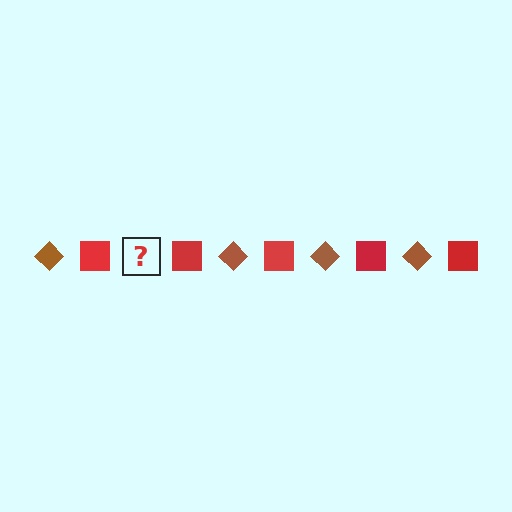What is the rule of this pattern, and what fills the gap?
The rule is that the pattern alternates between brown diamond and red square. The gap should be filled with a brown diamond.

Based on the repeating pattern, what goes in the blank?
The blank should be a brown diamond.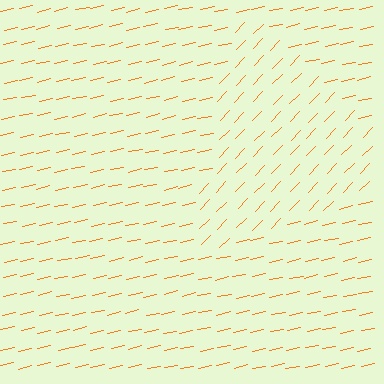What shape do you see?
I see a triangle.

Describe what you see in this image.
The image is filled with small orange line segments. A triangle region in the image has lines oriented differently from the surrounding lines, creating a visible texture boundary.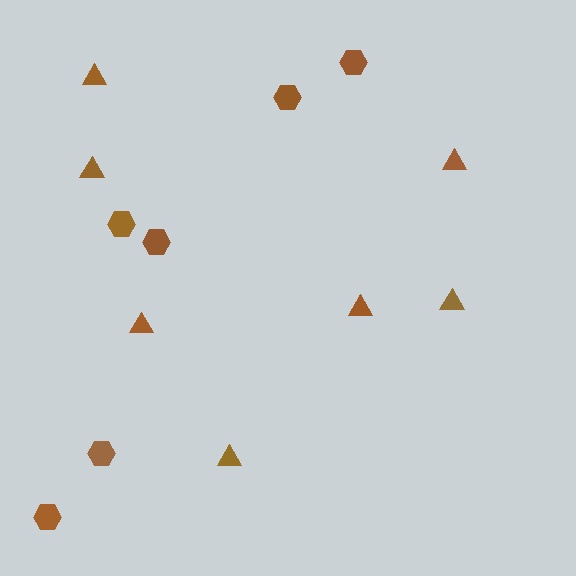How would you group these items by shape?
There are 2 groups: one group of hexagons (6) and one group of triangles (7).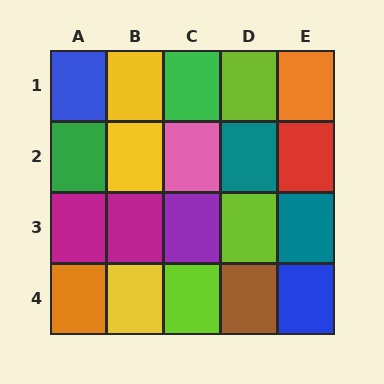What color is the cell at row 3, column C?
Purple.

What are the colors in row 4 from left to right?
Orange, yellow, lime, brown, blue.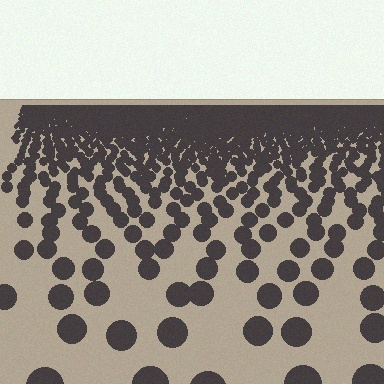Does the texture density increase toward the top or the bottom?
Density increases toward the top.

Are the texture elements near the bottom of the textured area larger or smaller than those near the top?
Larger. Near the bottom, elements are closer to the viewer and appear at a bigger on-screen size.